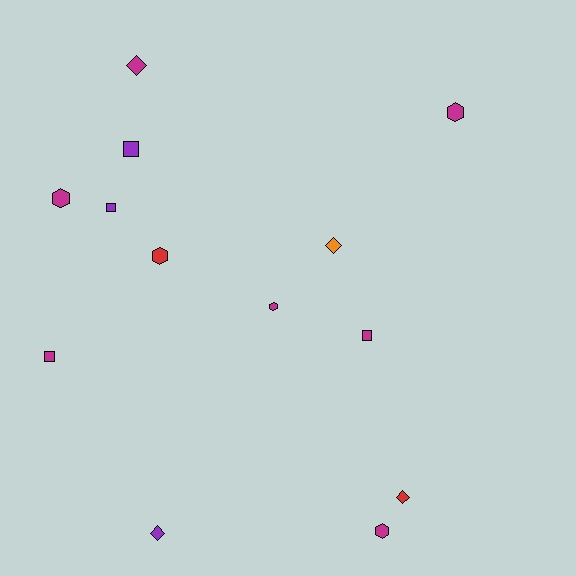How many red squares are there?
There are no red squares.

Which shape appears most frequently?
Hexagon, with 5 objects.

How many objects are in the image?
There are 13 objects.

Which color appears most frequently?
Magenta, with 7 objects.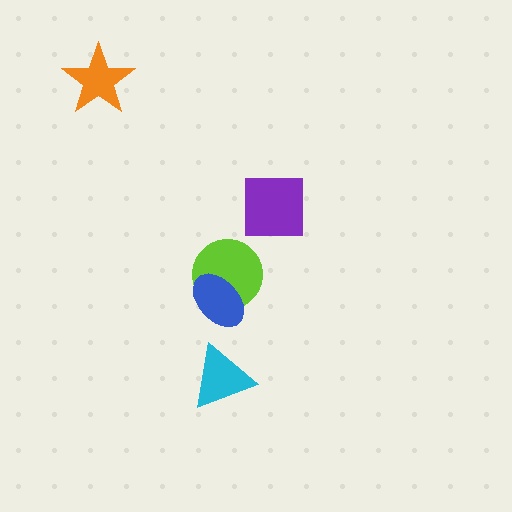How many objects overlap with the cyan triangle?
0 objects overlap with the cyan triangle.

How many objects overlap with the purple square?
0 objects overlap with the purple square.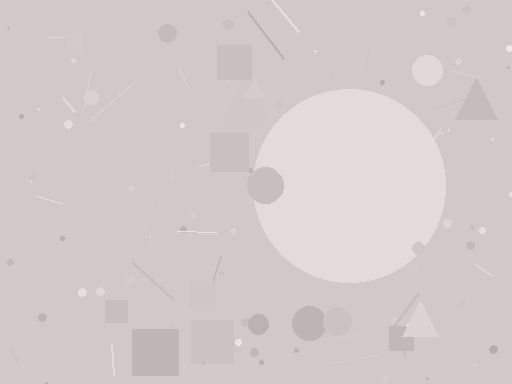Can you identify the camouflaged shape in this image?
The camouflaged shape is a circle.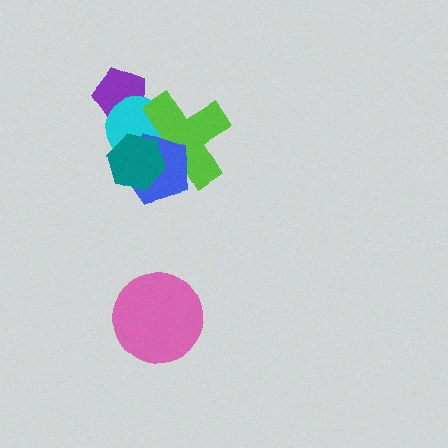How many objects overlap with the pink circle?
0 objects overlap with the pink circle.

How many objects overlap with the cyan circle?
4 objects overlap with the cyan circle.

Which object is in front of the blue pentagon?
The teal hexagon is in front of the blue pentagon.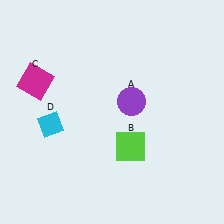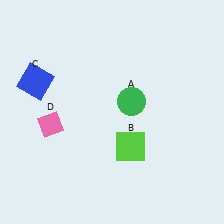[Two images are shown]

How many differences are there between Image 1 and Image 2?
There are 3 differences between the two images.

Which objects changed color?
A changed from purple to green. C changed from magenta to blue. D changed from cyan to pink.